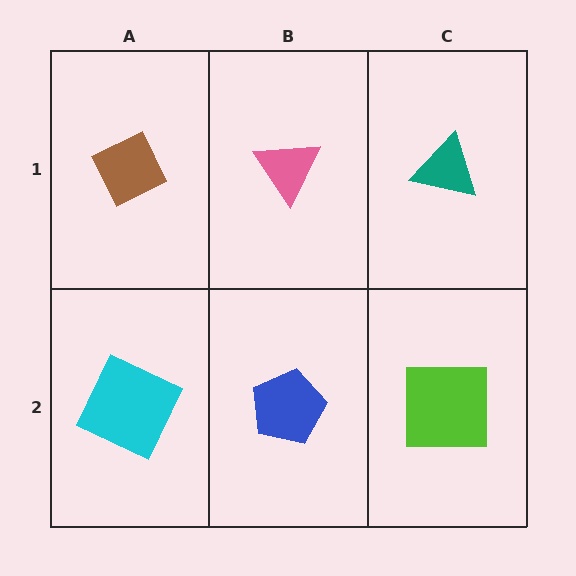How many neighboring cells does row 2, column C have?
2.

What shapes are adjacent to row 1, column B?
A blue pentagon (row 2, column B), a brown diamond (row 1, column A), a teal triangle (row 1, column C).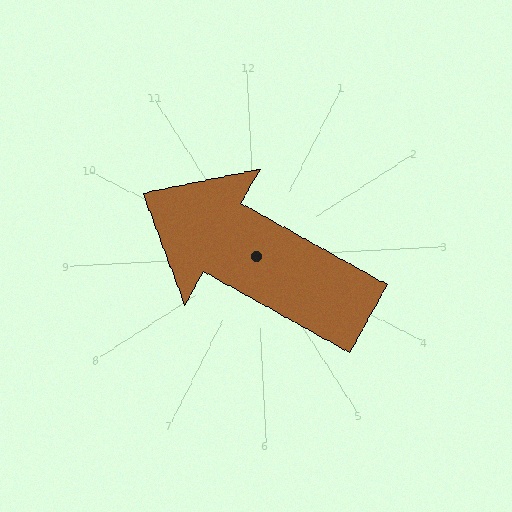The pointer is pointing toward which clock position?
Roughly 10 o'clock.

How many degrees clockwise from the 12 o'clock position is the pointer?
Approximately 302 degrees.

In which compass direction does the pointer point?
Northwest.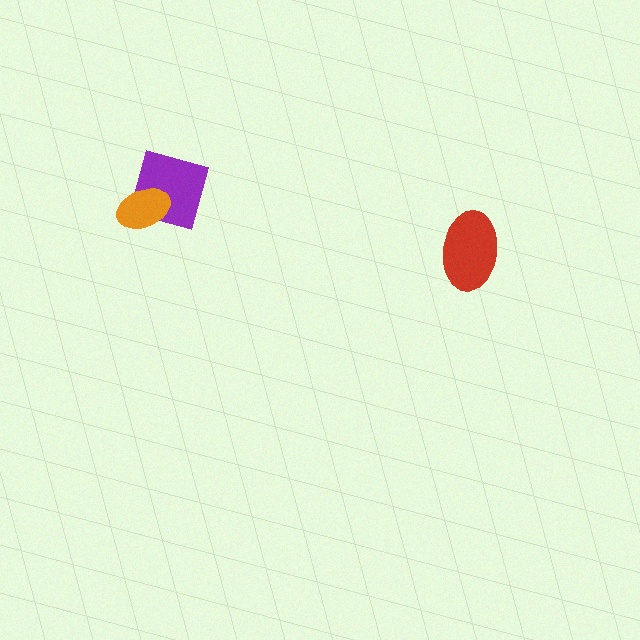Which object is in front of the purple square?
The orange ellipse is in front of the purple square.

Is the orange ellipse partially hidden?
No, no other shape covers it.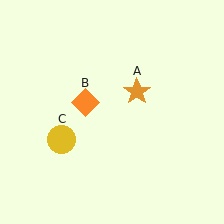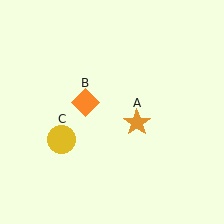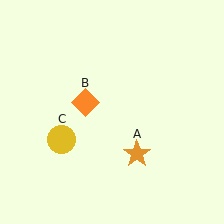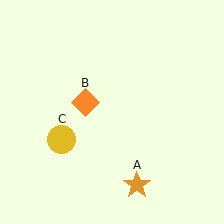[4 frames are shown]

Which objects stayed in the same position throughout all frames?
Orange diamond (object B) and yellow circle (object C) remained stationary.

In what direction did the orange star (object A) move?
The orange star (object A) moved down.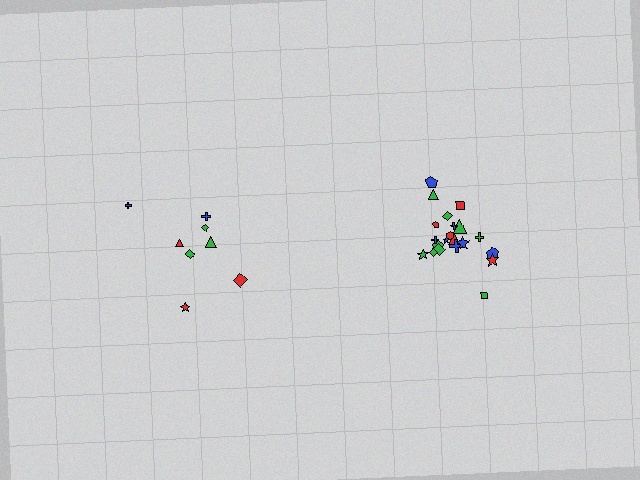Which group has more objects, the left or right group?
The right group.